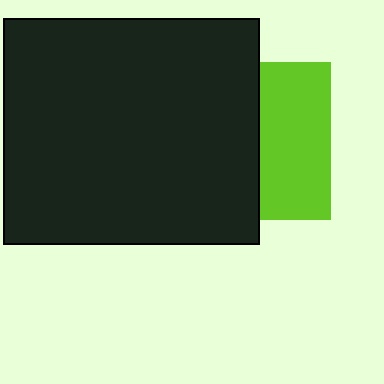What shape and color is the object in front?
The object in front is a black rectangle.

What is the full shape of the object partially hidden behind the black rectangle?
The partially hidden object is a lime square.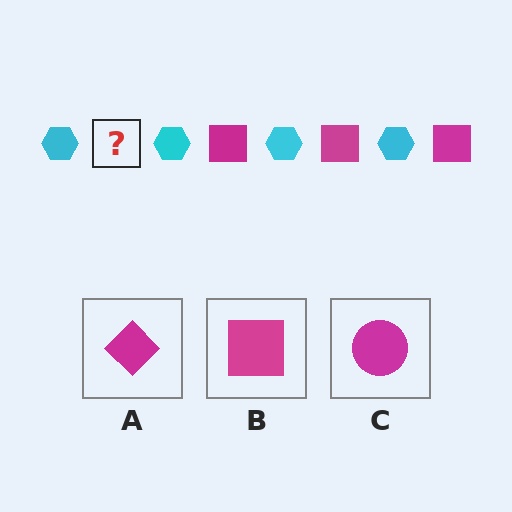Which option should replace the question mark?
Option B.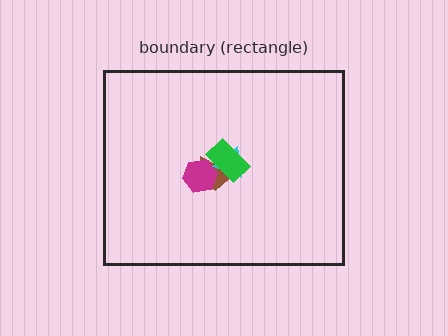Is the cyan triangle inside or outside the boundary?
Inside.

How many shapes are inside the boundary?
4 inside, 0 outside.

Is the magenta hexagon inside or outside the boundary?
Inside.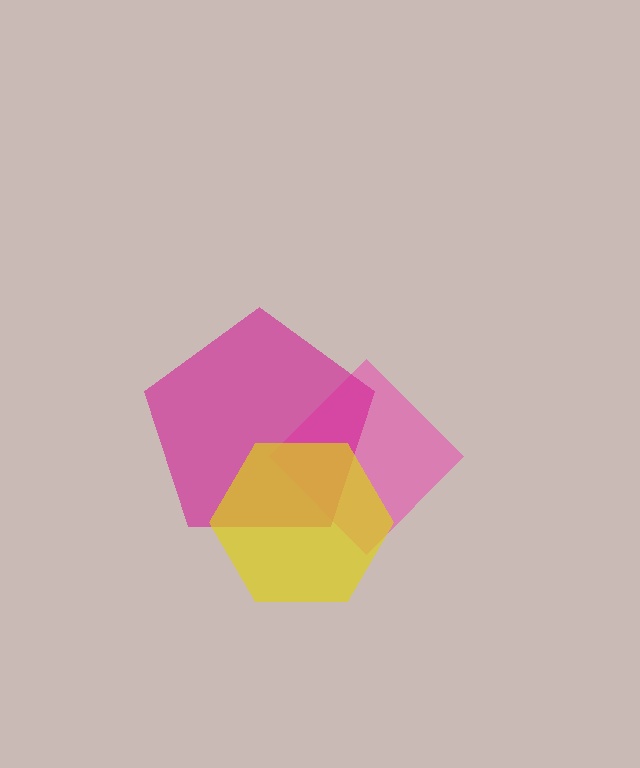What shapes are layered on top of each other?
The layered shapes are: a pink diamond, a magenta pentagon, a yellow hexagon.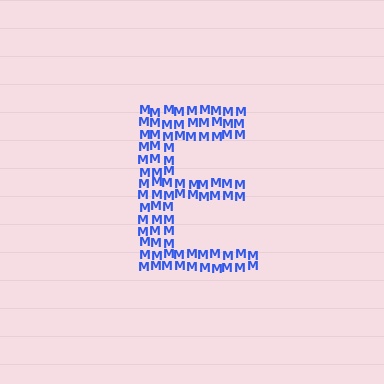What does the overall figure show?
The overall figure shows the letter E.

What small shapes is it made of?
It is made of small letter M's.